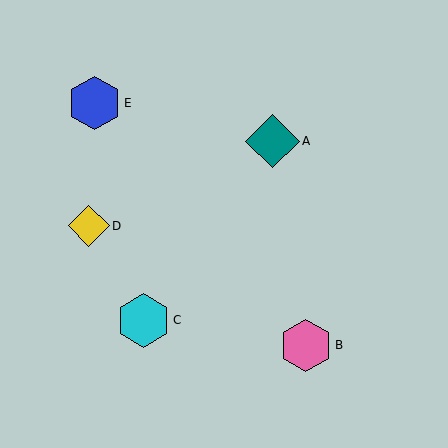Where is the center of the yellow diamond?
The center of the yellow diamond is at (89, 226).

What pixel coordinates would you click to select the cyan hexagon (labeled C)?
Click at (143, 320) to select the cyan hexagon C.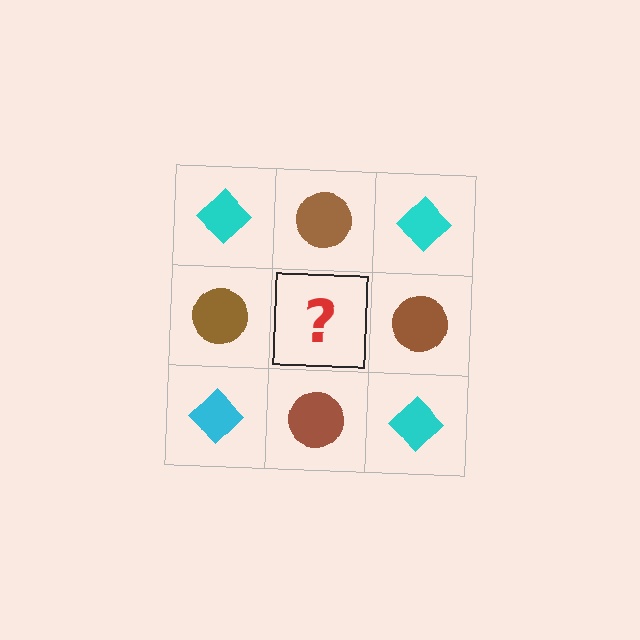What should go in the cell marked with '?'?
The missing cell should contain a cyan diamond.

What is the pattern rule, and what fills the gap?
The rule is that it alternates cyan diamond and brown circle in a checkerboard pattern. The gap should be filled with a cyan diamond.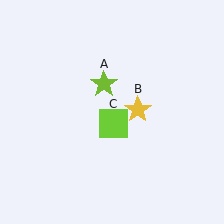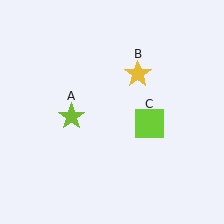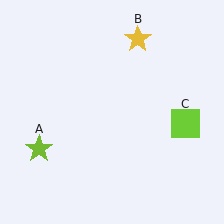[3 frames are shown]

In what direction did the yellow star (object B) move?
The yellow star (object B) moved up.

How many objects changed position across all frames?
3 objects changed position: lime star (object A), yellow star (object B), lime square (object C).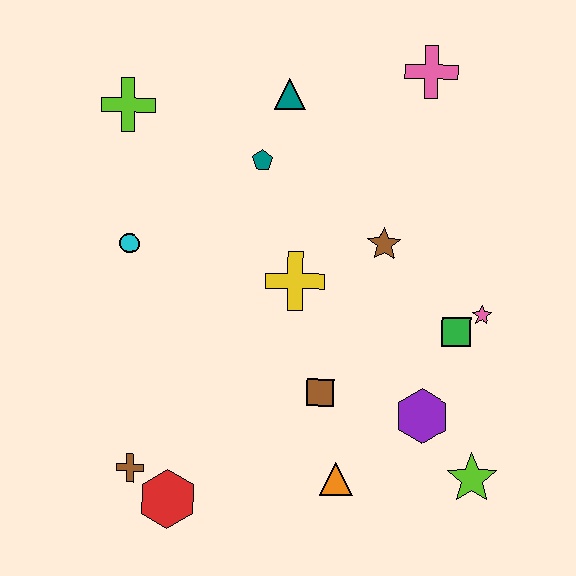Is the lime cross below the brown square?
No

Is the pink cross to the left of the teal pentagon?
No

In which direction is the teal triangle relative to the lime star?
The teal triangle is above the lime star.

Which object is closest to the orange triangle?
The brown square is closest to the orange triangle.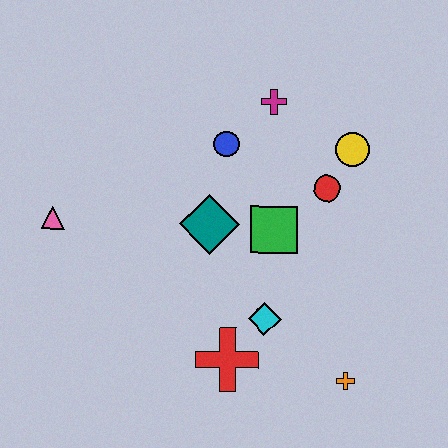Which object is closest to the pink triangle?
The teal diamond is closest to the pink triangle.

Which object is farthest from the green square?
The pink triangle is farthest from the green square.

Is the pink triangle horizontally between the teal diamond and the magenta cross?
No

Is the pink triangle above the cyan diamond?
Yes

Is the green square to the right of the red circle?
No